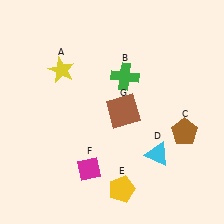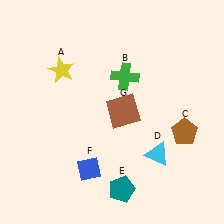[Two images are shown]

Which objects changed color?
E changed from yellow to teal. F changed from magenta to blue.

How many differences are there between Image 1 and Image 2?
There are 2 differences between the two images.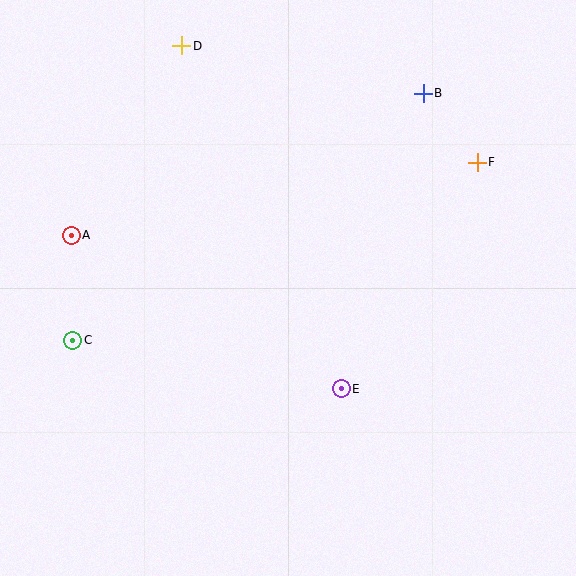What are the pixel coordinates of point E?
Point E is at (341, 389).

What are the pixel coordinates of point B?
Point B is at (423, 93).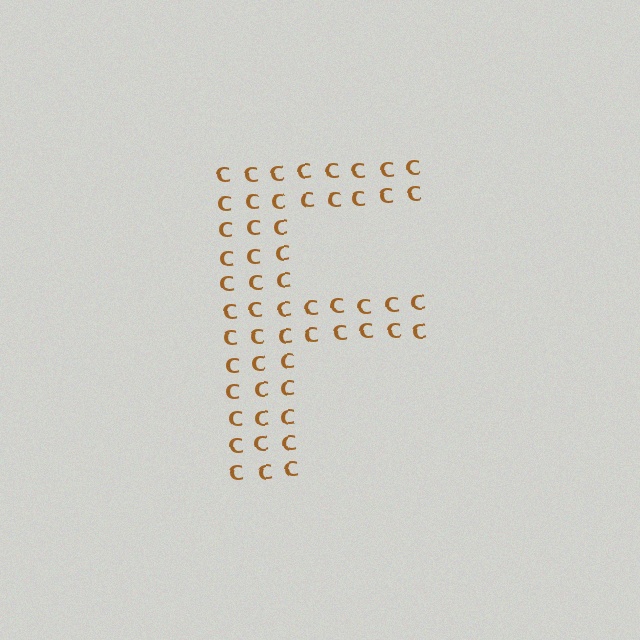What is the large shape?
The large shape is the letter F.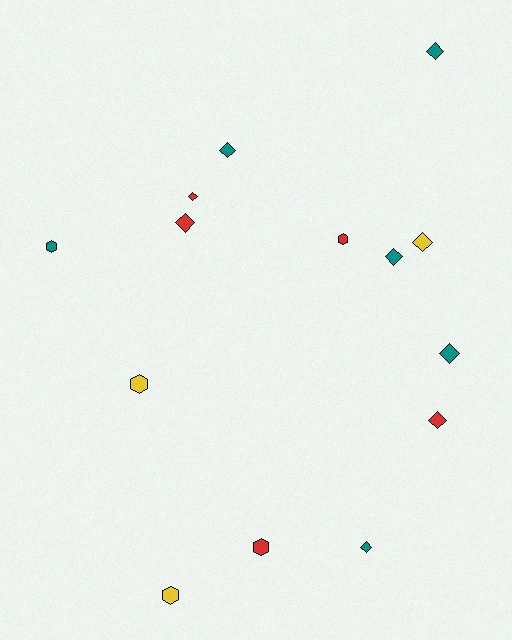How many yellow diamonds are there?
There is 1 yellow diamond.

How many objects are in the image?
There are 14 objects.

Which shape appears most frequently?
Diamond, with 9 objects.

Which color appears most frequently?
Teal, with 6 objects.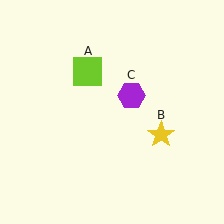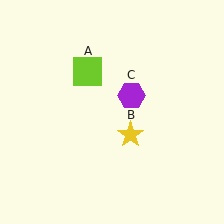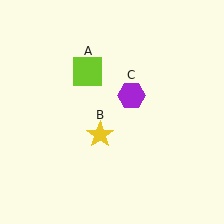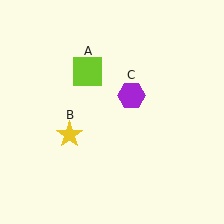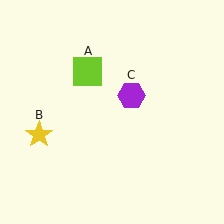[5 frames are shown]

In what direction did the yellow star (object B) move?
The yellow star (object B) moved left.